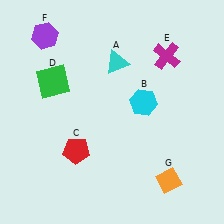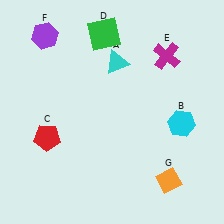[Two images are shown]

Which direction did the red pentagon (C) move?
The red pentagon (C) moved left.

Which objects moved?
The objects that moved are: the cyan hexagon (B), the red pentagon (C), the green square (D).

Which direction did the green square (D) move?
The green square (D) moved right.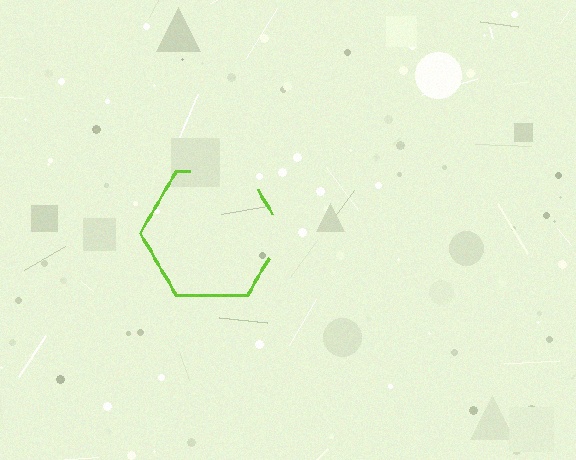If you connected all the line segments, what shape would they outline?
They would outline a hexagon.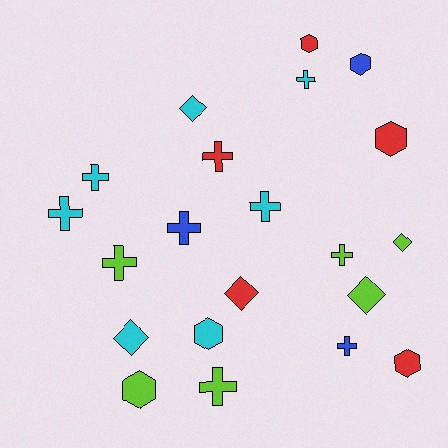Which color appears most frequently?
Cyan, with 7 objects.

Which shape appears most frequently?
Cross, with 10 objects.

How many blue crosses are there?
There are 2 blue crosses.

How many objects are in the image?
There are 21 objects.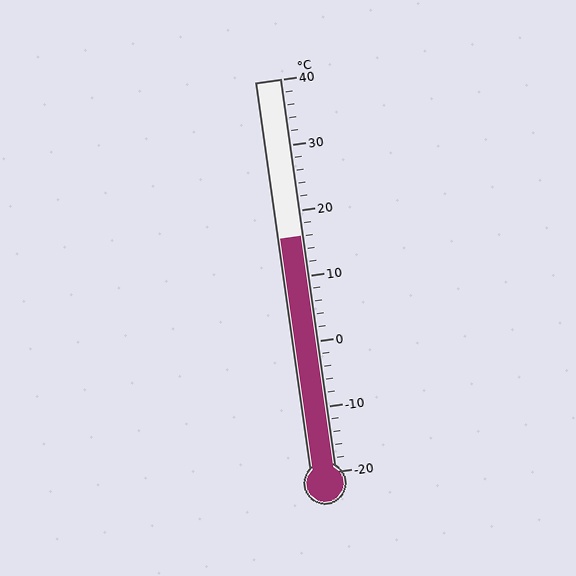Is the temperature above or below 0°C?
The temperature is above 0°C.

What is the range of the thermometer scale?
The thermometer scale ranges from -20°C to 40°C.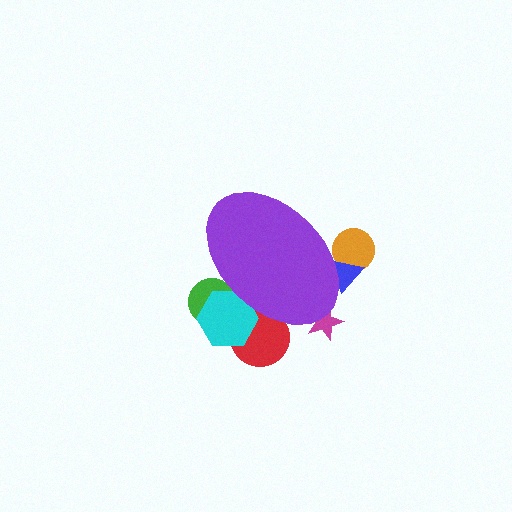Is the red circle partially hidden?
Yes, the red circle is partially hidden behind the purple ellipse.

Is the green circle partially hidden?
Yes, the green circle is partially hidden behind the purple ellipse.